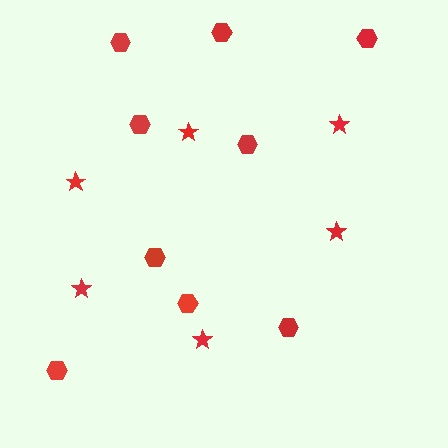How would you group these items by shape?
There are 2 groups: one group of hexagons (9) and one group of stars (6).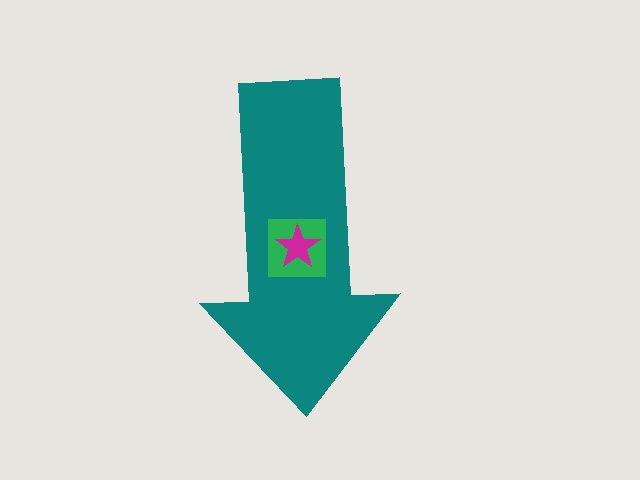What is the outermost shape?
The teal arrow.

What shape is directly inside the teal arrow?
The green square.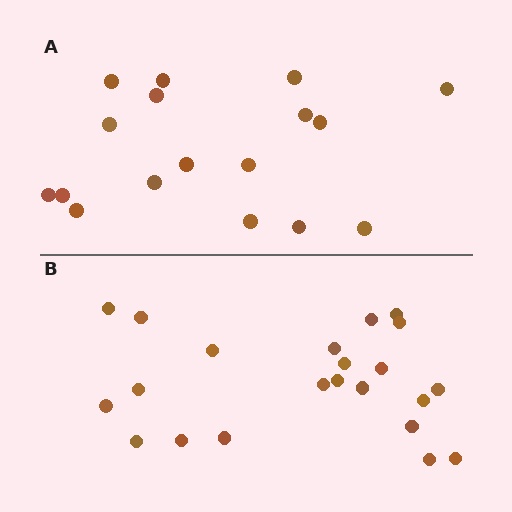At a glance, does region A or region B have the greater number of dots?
Region B (the bottom region) has more dots.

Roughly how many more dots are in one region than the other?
Region B has about 5 more dots than region A.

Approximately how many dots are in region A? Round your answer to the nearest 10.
About 20 dots. (The exact count is 17, which rounds to 20.)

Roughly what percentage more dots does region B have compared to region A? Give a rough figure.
About 30% more.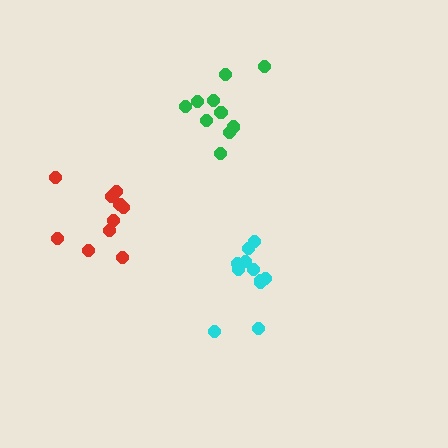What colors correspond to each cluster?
The clusters are colored: cyan, green, red.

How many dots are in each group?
Group 1: 11 dots, Group 2: 10 dots, Group 3: 10 dots (31 total).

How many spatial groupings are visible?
There are 3 spatial groupings.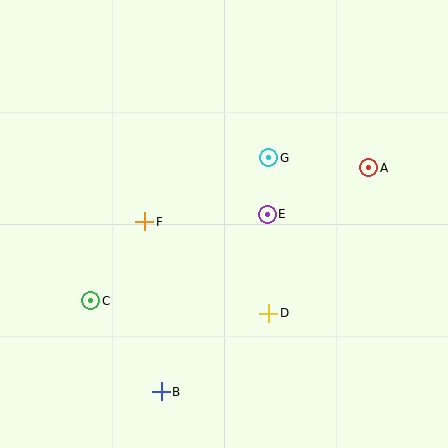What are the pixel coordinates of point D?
Point D is at (269, 313).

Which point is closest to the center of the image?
Point E at (267, 214) is closest to the center.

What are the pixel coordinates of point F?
Point F is at (145, 222).